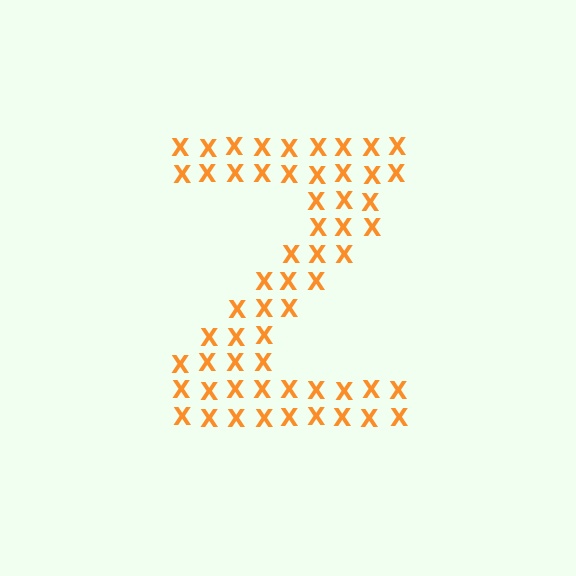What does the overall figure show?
The overall figure shows the letter Z.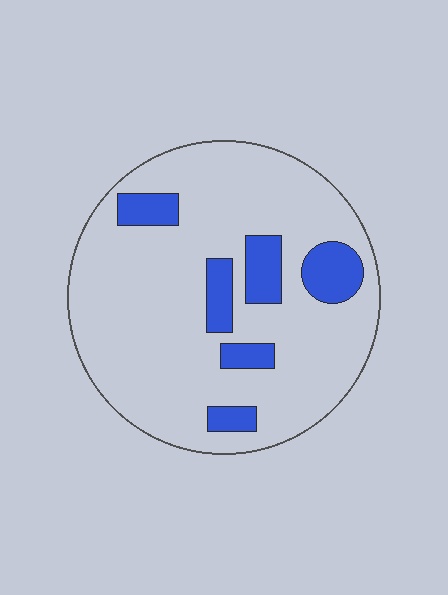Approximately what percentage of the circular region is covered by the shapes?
Approximately 15%.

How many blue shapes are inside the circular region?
6.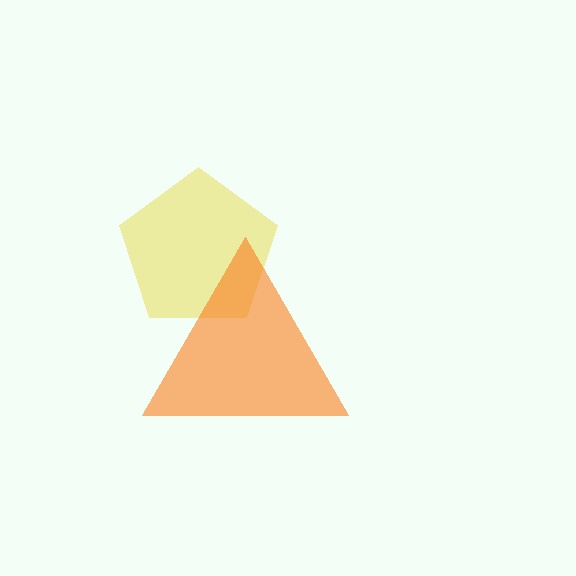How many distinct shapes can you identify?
There are 2 distinct shapes: a yellow pentagon, an orange triangle.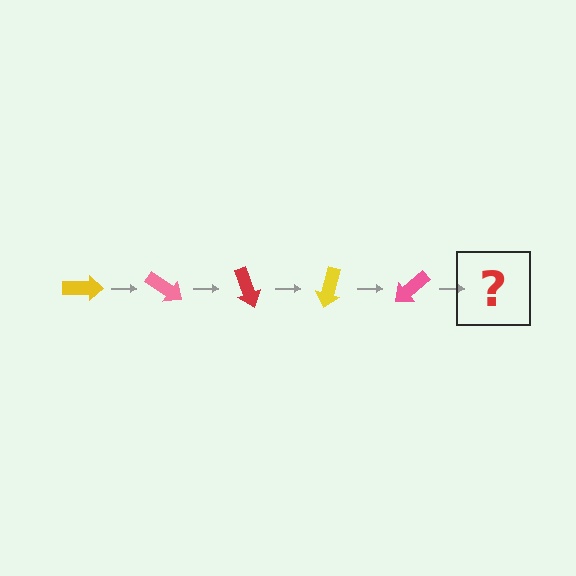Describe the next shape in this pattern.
It should be a red arrow, rotated 175 degrees from the start.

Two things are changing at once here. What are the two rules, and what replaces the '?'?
The two rules are that it rotates 35 degrees each step and the color cycles through yellow, pink, and red. The '?' should be a red arrow, rotated 175 degrees from the start.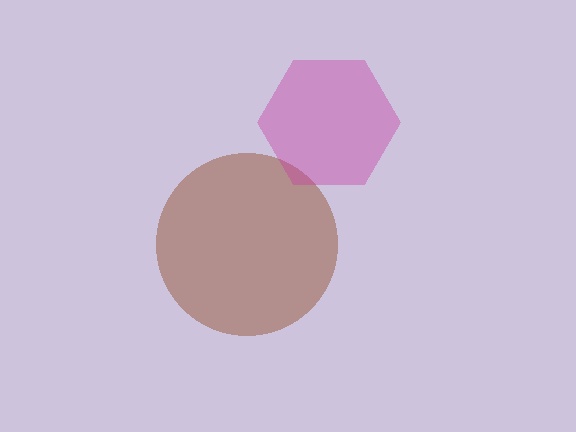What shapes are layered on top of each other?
The layered shapes are: a brown circle, a magenta hexagon.